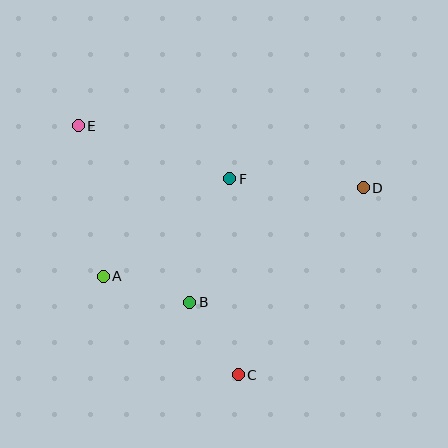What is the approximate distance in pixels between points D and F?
The distance between D and F is approximately 134 pixels.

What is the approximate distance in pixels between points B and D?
The distance between B and D is approximately 208 pixels.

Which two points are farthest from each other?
Points C and E are farthest from each other.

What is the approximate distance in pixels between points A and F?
The distance between A and F is approximately 160 pixels.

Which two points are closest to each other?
Points B and C are closest to each other.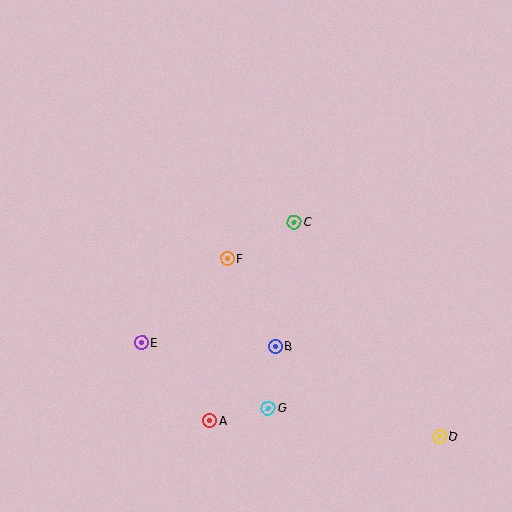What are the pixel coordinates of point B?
Point B is at (275, 346).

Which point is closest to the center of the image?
Point F at (227, 258) is closest to the center.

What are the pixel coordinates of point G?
Point G is at (268, 408).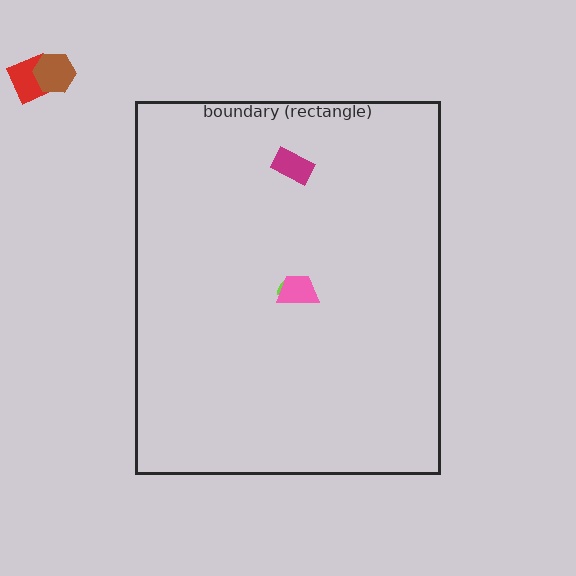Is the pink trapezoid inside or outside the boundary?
Inside.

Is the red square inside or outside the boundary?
Outside.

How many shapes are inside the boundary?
3 inside, 2 outside.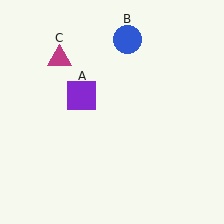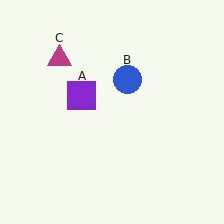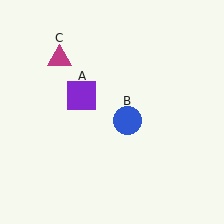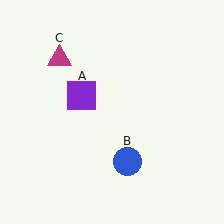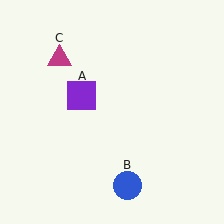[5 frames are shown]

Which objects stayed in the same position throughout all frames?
Purple square (object A) and magenta triangle (object C) remained stationary.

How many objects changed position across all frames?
1 object changed position: blue circle (object B).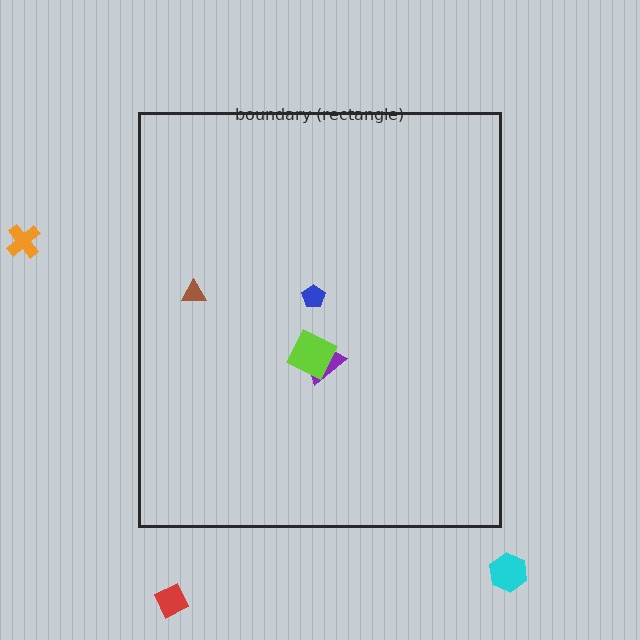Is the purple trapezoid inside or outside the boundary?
Inside.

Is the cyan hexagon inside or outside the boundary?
Outside.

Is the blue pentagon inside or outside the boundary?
Inside.